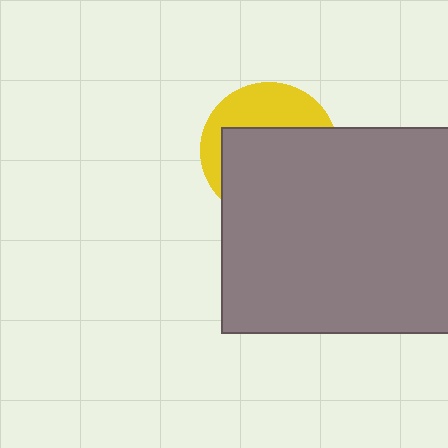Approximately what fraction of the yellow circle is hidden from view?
Roughly 63% of the yellow circle is hidden behind the gray rectangle.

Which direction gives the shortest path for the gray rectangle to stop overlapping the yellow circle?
Moving down gives the shortest separation.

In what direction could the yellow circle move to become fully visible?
The yellow circle could move up. That would shift it out from behind the gray rectangle entirely.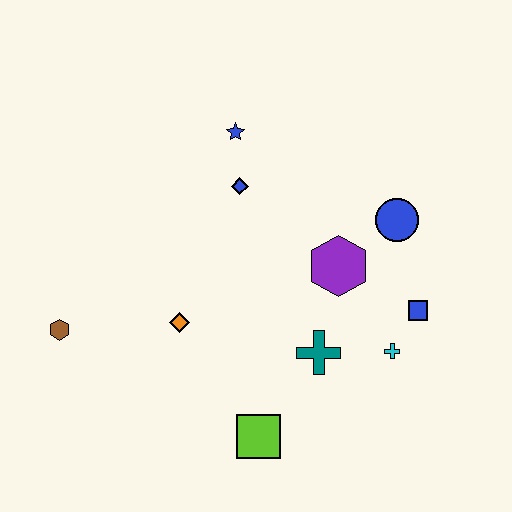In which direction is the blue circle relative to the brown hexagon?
The blue circle is to the right of the brown hexagon.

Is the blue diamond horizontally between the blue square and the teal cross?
No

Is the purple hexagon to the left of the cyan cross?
Yes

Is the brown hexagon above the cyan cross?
Yes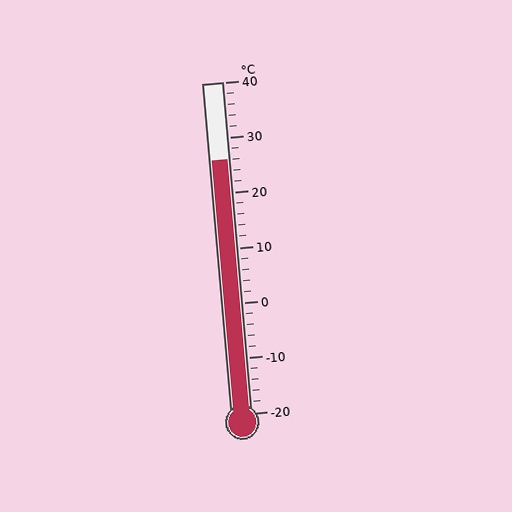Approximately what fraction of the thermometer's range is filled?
The thermometer is filled to approximately 75% of its range.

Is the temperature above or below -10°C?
The temperature is above -10°C.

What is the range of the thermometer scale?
The thermometer scale ranges from -20°C to 40°C.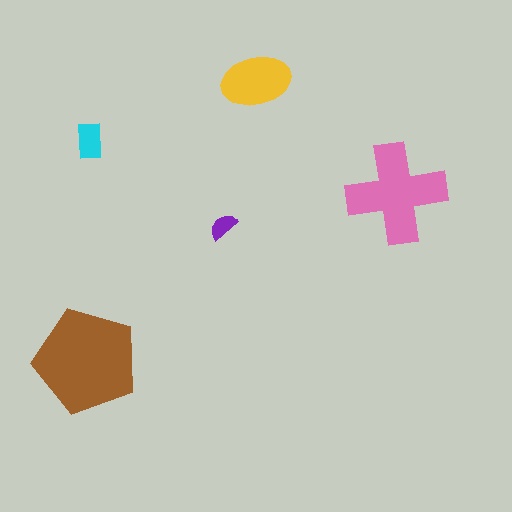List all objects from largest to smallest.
The brown pentagon, the pink cross, the yellow ellipse, the cyan rectangle, the purple semicircle.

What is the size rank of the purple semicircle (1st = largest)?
5th.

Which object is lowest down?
The brown pentagon is bottommost.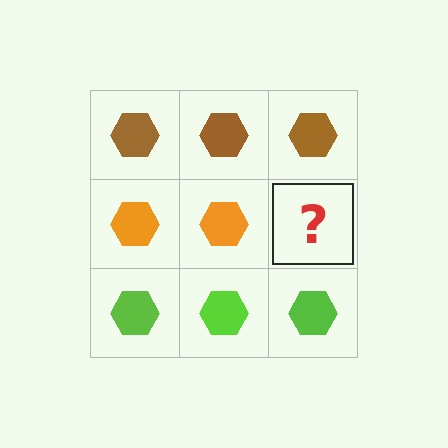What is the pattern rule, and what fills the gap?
The rule is that each row has a consistent color. The gap should be filled with an orange hexagon.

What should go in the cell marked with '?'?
The missing cell should contain an orange hexagon.